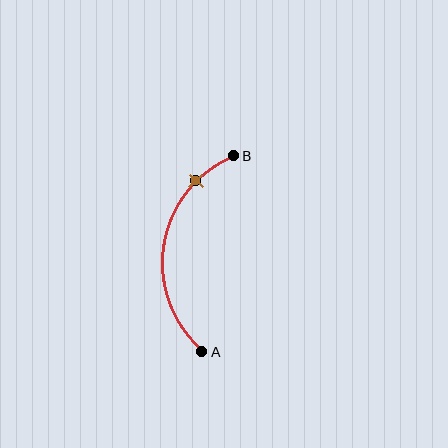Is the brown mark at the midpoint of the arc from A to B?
No. The brown mark lies on the arc but is closer to endpoint B. The arc midpoint would be at the point on the curve equidistant along the arc from both A and B.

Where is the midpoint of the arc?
The arc midpoint is the point on the curve farthest from the straight line joining A and B. It sits to the left of that line.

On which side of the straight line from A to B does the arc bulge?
The arc bulges to the left of the straight line connecting A and B.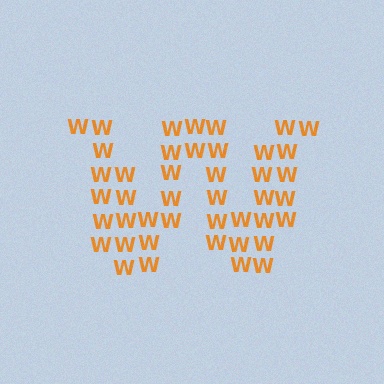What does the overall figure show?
The overall figure shows the letter W.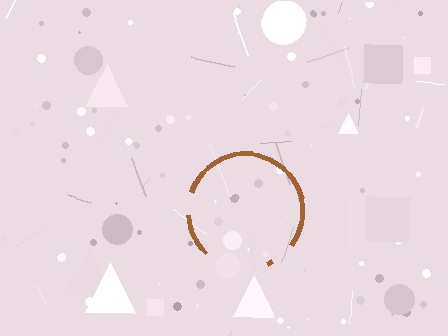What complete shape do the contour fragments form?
The contour fragments form a circle.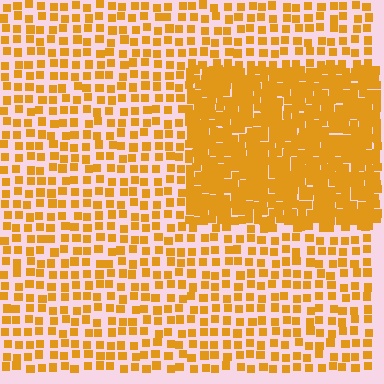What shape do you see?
I see a rectangle.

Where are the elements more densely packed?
The elements are more densely packed inside the rectangle boundary.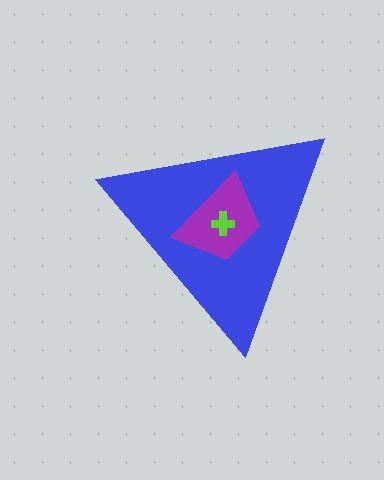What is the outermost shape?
The blue triangle.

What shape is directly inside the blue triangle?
The purple trapezoid.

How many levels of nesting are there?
3.